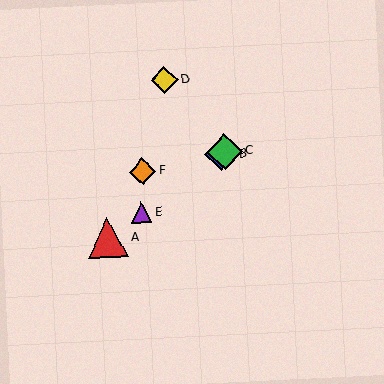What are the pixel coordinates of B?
Object B is at (221, 154).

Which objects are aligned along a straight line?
Objects A, B, C, E are aligned along a straight line.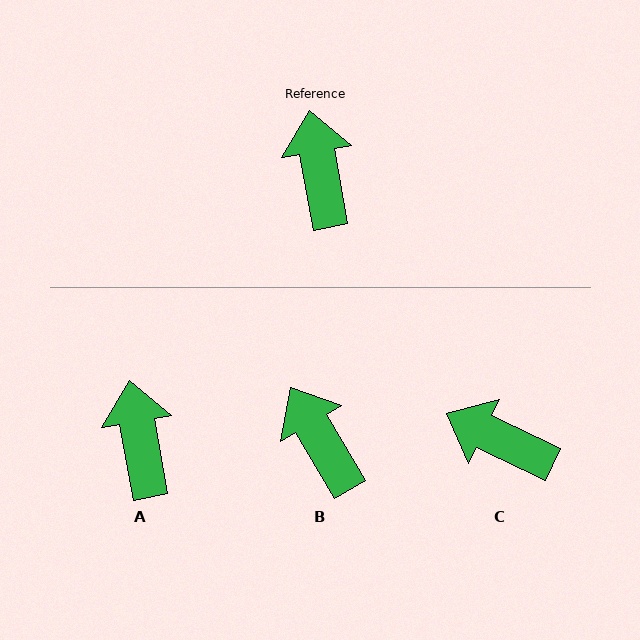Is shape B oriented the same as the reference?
No, it is off by about 20 degrees.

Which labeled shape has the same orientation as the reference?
A.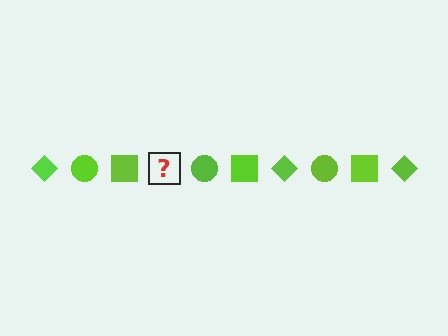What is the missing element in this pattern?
The missing element is a lime diamond.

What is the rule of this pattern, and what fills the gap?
The rule is that the pattern cycles through diamond, circle, square shapes in lime. The gap should be filled with a lime diamond.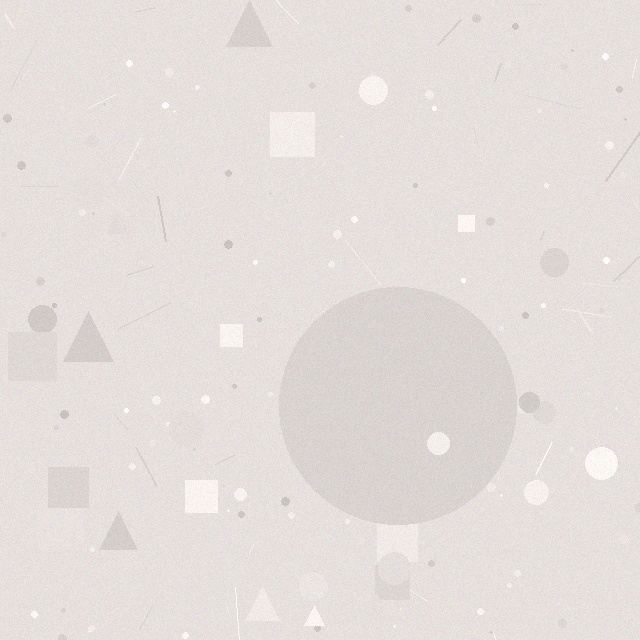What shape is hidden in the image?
A circle is hidden in the image.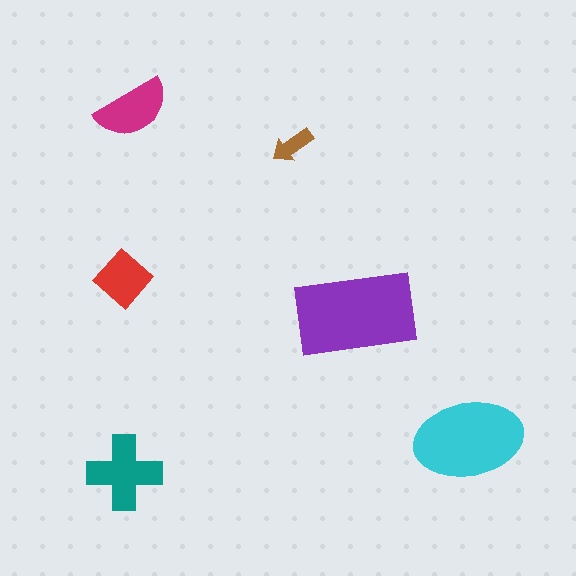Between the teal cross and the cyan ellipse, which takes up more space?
The cyan ellipse.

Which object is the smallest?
The brown arrow.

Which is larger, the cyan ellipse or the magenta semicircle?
The cyan ellipse.